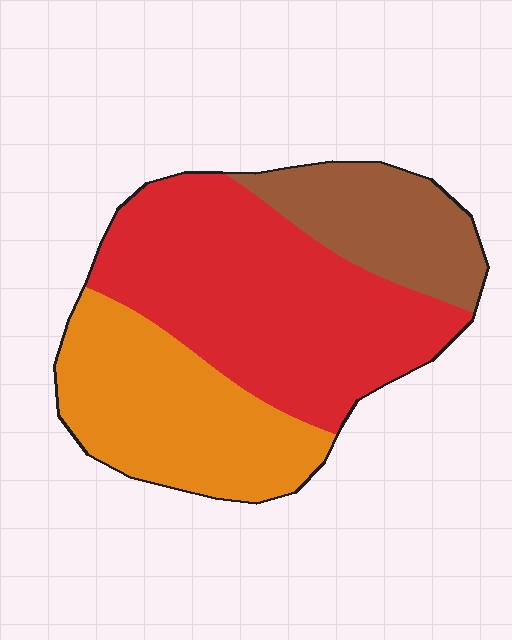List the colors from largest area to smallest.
From largest to smallest: red, orange, brown.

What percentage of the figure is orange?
Orange takes up about one third (1/3) of the figure.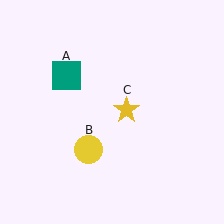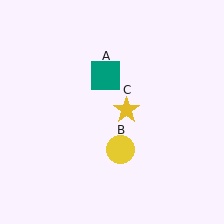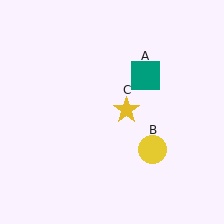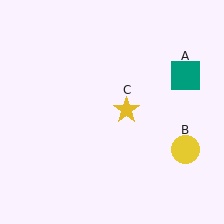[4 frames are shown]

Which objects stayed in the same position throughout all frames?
Yellow star (object C) remained stationary.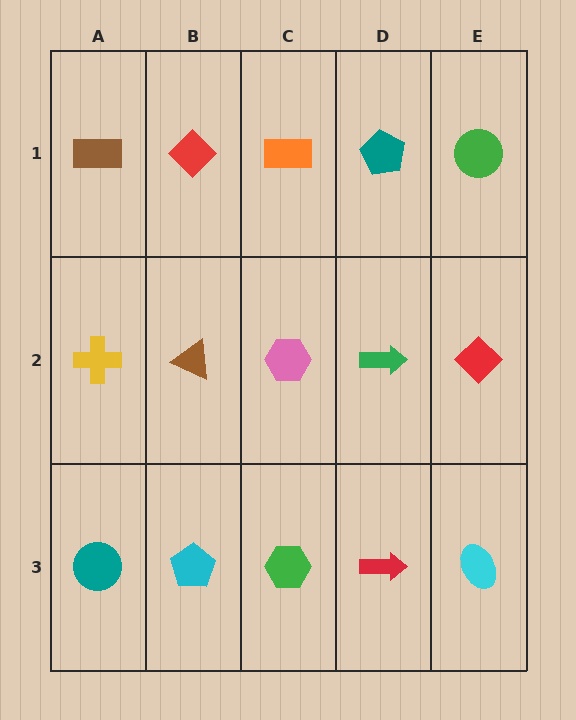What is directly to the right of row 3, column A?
A cyan pentagon.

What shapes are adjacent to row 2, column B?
A red diamond (row 1, column B), a cyan pentagon (row 3, column B), a yellow cross (row 2, column A), a pink hexagon (row 2, column C).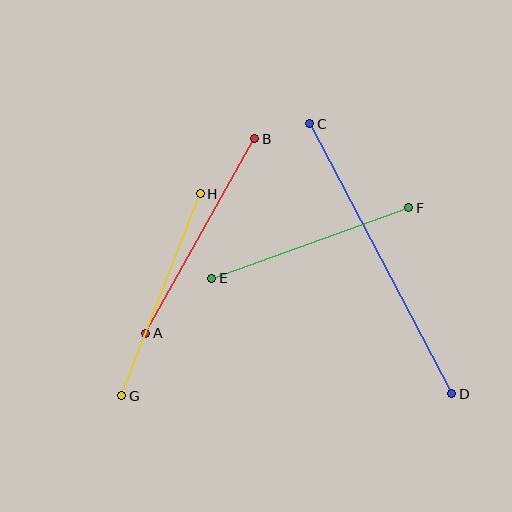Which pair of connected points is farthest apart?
Points C and D are farthest apart.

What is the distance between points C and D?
The distance is approximately 305 pixels.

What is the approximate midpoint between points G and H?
The midpoint is at approximately (161, 295) pixels.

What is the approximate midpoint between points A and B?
The midpoint is at approximately (200, 236) pixels.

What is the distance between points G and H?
The distance is approximately 217 pixels.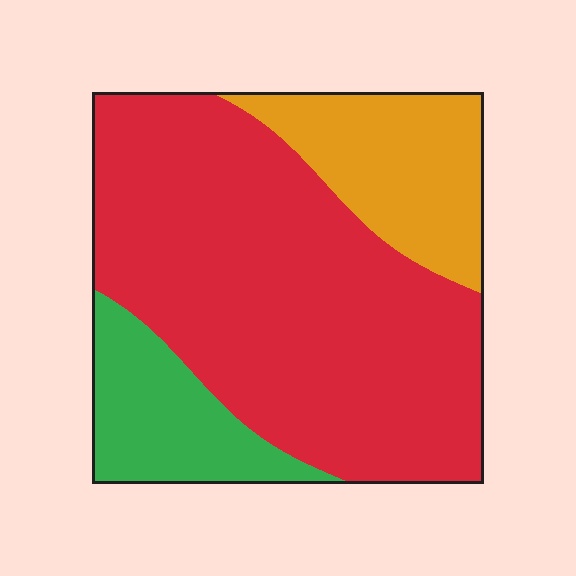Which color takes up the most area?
Red, at roughly 65%.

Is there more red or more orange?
Red.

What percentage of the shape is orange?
Orange takes up about one fifth (1/5) of the shape.